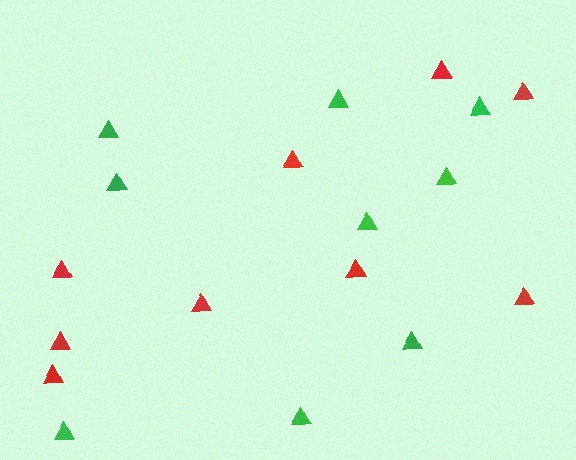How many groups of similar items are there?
There are 2 groups: one group of red triangles (9) and one group of green triangles (9).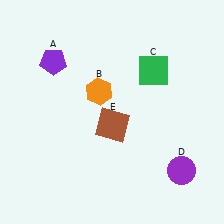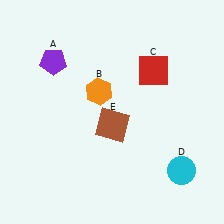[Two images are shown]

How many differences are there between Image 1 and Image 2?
There are 2 differences between the two images.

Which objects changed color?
C changed from green to red. D changed from purple to cyan.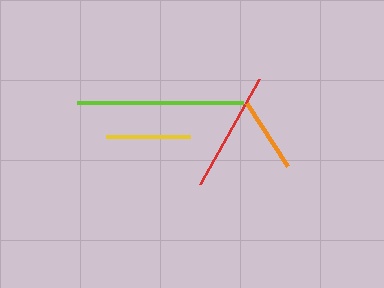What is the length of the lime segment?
The lime segment is approximately 166 pixels long.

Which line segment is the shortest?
The orange line is the shortest at approximately 76 pixels.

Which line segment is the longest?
The lime line is the longest at approximately 166 pixels.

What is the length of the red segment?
The red segment is approximately 120 pixels long.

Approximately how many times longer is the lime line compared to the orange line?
The lime line is approximately 2.2 times the length of the orange line.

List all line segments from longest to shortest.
From longest to shortest: lime, red, yellow, orange.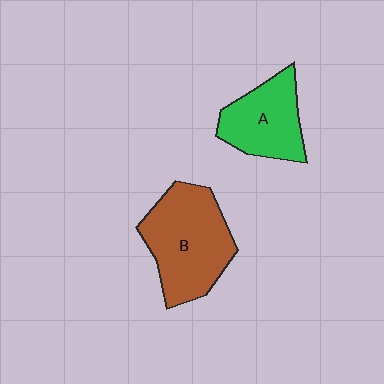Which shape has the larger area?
Shape B (brown).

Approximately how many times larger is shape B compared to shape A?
Approximately 1.4 times.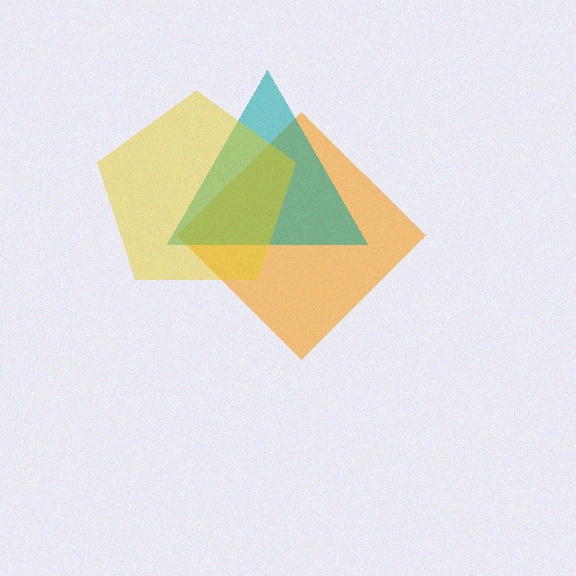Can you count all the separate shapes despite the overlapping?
Yes, there are 3 separate shapes.